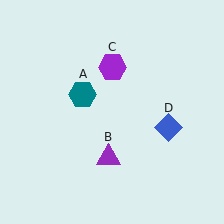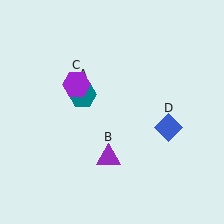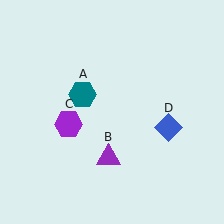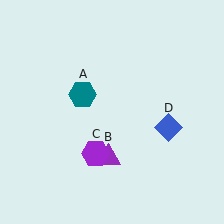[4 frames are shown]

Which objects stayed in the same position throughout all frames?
Teal hexagon (object A) and purple triangle (object B) and blue diamond (object D) remained stationary.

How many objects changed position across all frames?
1 object changed position: purple hexagon (object C).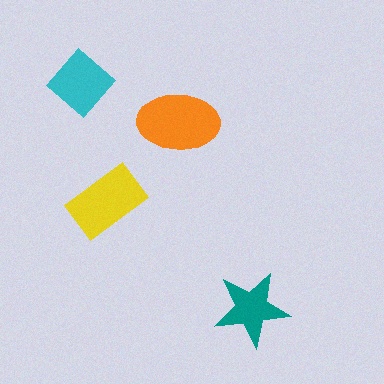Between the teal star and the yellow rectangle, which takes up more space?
The yellow rectangle.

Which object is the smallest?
The teal star.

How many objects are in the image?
There are 4 objects in the image.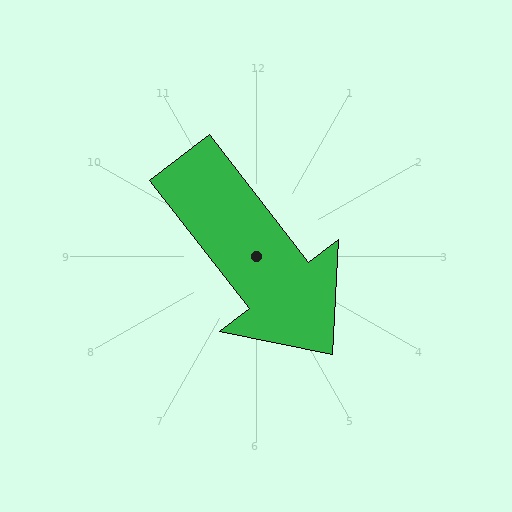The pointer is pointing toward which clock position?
Roughly 5 o'clock.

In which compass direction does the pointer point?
Southeast.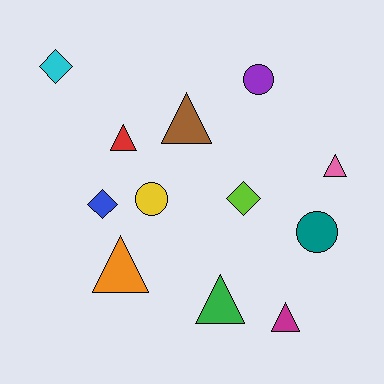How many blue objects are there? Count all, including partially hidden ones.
There is 1 blue object.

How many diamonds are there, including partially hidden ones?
There are 3 diamonds.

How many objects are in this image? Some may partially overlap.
There are 12 objects.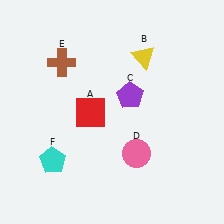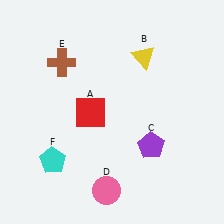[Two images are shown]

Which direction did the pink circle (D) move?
The pink circle (D) moved down.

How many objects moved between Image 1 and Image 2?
2 objects moved between the two images.